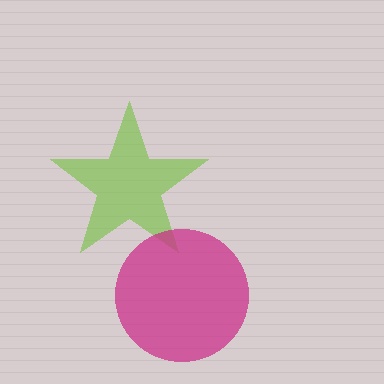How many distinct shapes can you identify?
There are 2 distinct shapes: a lime star, a magenta circle.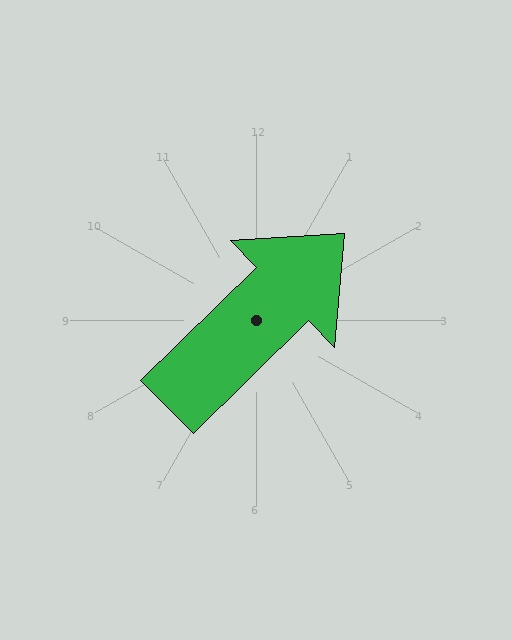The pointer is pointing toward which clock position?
Roughly 2 o'clock.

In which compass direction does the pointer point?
Northeast.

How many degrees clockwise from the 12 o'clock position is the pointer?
Approximately 46 degrees.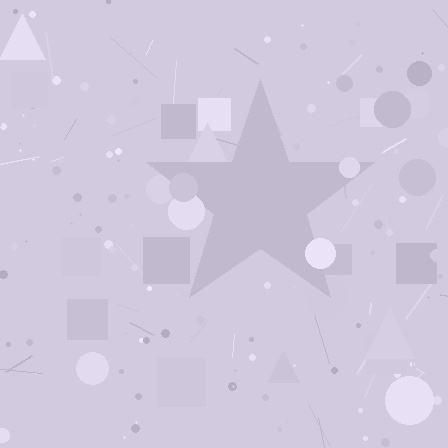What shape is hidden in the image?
A star is hidden in the image.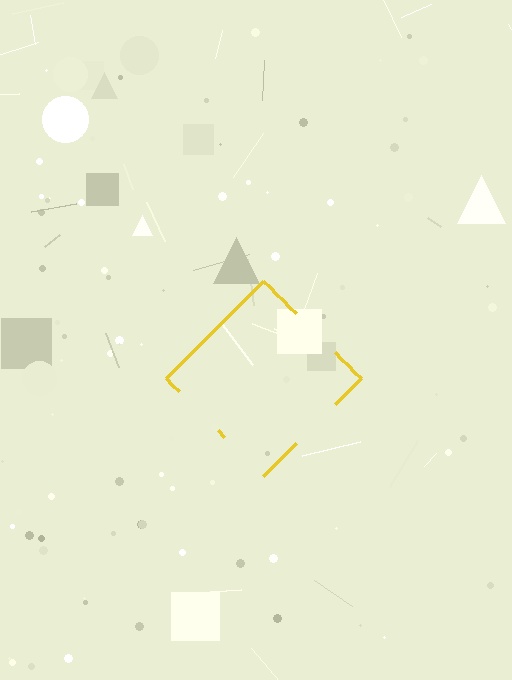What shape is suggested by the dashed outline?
The dashed outline suggests a diamond.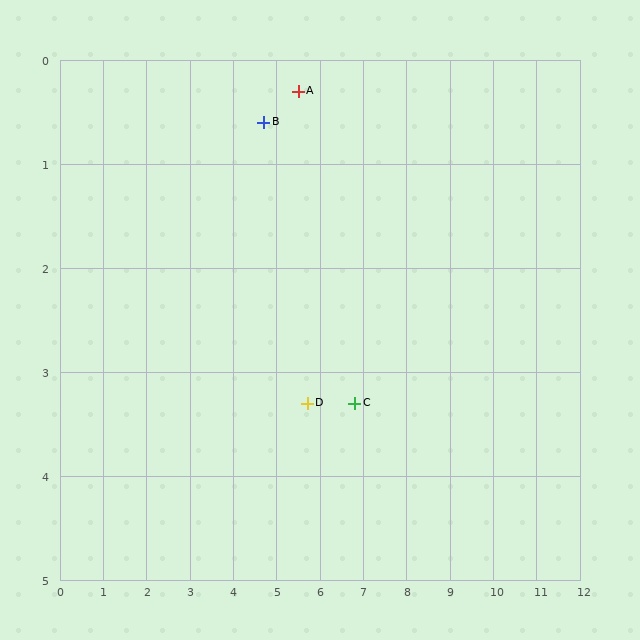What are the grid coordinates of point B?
Point B is at approximately (4.7, 0.6).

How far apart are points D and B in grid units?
Points D and B are about 2.9 grid units apart.